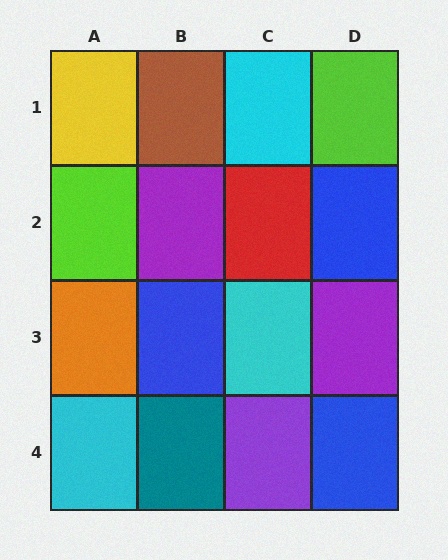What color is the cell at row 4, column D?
Blue.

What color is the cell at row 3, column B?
Blue.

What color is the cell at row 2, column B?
Purple.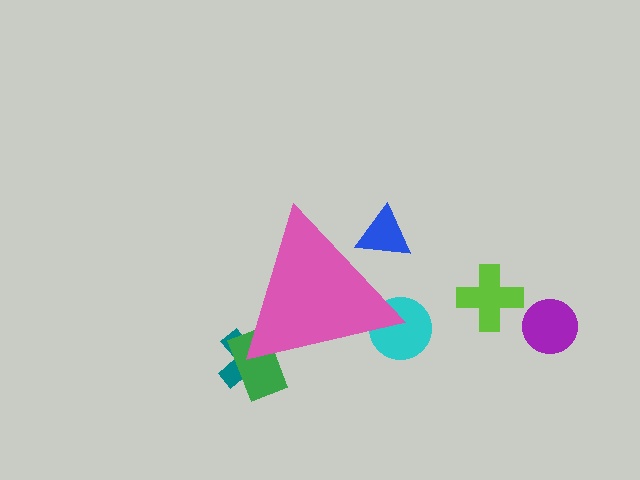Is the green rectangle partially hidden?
Yes, the green rectangle is partially hidden behind the pink triangle.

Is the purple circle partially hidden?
No, the purple circle is fully visible.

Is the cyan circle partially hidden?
Yes, the cyan circle is partially hidden behind the pink triangle.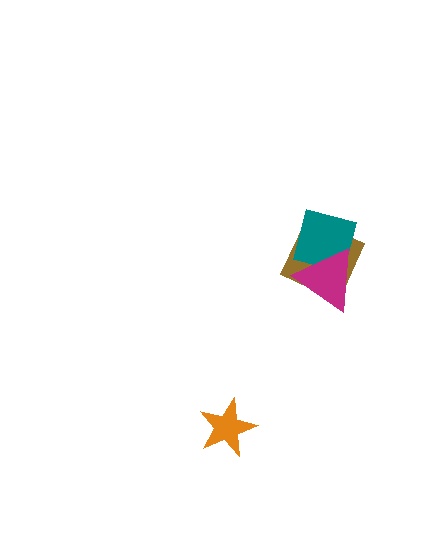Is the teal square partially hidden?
Yes, it is partially covered by another shape.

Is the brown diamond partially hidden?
Yes, it is partially covered by another shape.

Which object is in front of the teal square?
The magenta triangle is in front of the teal square.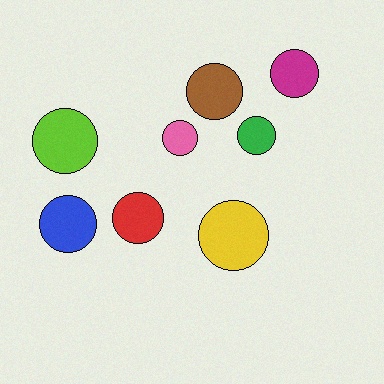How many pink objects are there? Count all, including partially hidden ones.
There is 1 pink object.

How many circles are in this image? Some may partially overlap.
There are 8 circles.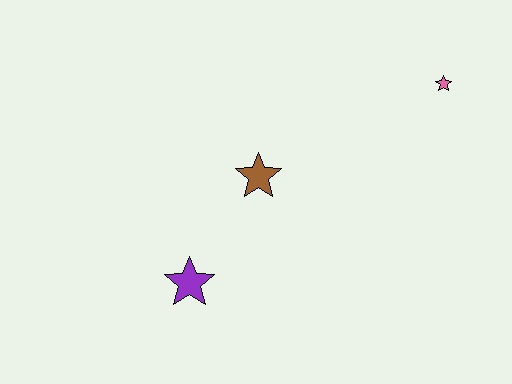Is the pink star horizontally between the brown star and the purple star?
No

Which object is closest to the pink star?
The brown star is closest to the pink star.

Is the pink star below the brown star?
No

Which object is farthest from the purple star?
The pink star is farthest from the purple star.